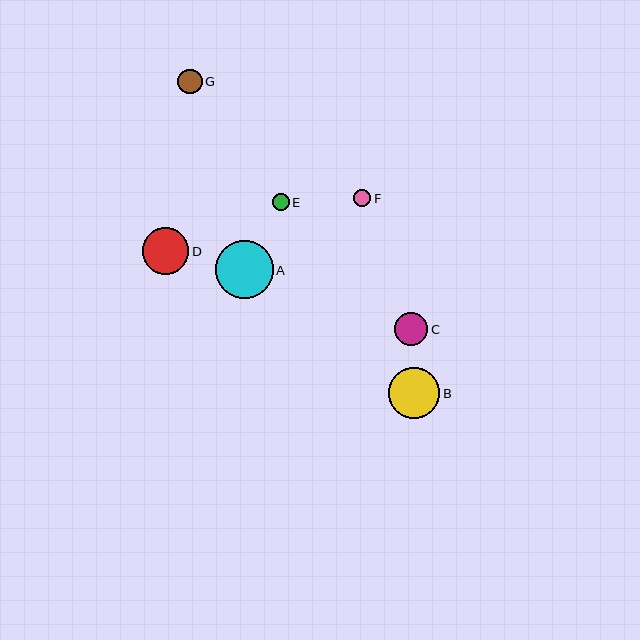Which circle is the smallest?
Circle E is the smallest with a size of approximately 17 pixels.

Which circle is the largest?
Circle A is the largest with a size of approximately 58 pixels.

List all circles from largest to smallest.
From largest to smallest: A, B, D, C, G, F, E.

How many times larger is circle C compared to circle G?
Circle C is approximately 1.3 times the size of circle G.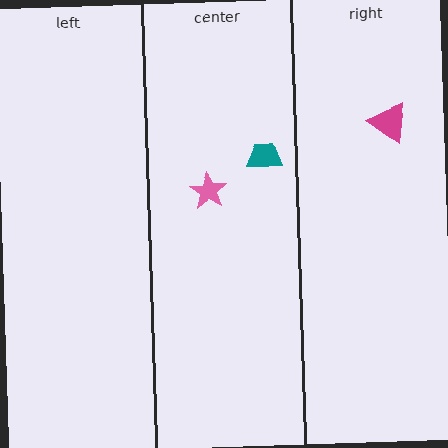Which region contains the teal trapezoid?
The center region.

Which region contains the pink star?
The center region.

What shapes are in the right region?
The magenta triangle.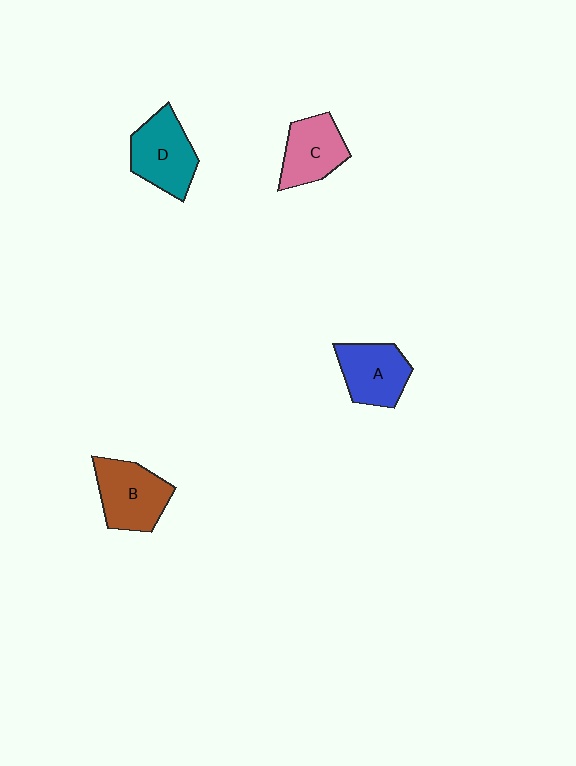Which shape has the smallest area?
Shape C (pink).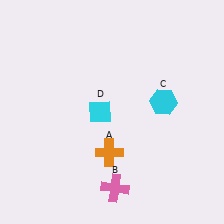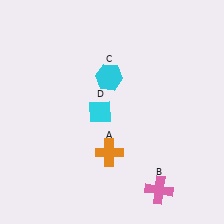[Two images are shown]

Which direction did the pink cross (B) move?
The pink cross (B) moved right.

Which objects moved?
The objects that moved are: the pink cross (B), the cyan hexagon (C).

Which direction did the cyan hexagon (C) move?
The cyan hexagon (C) moved left.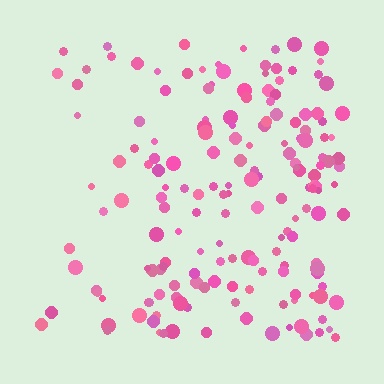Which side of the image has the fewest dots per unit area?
The left.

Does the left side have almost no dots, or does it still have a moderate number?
Still a moderate number, just noticeably fewer than the right.